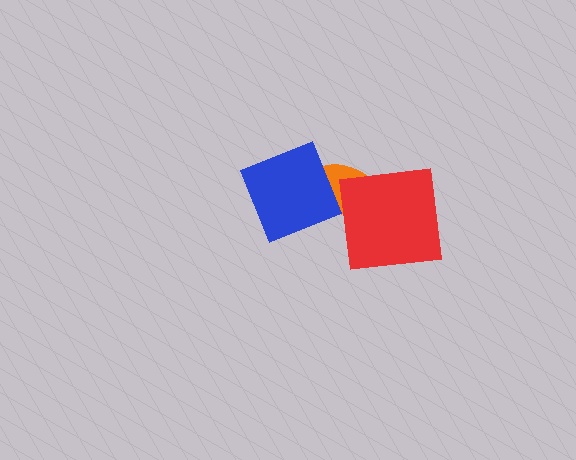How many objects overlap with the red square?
1 object overlaps with the red square.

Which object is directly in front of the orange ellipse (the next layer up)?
The blue square is directly in front of the orange ellipse.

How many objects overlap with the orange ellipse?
2 objects overlap with the orange ellipse.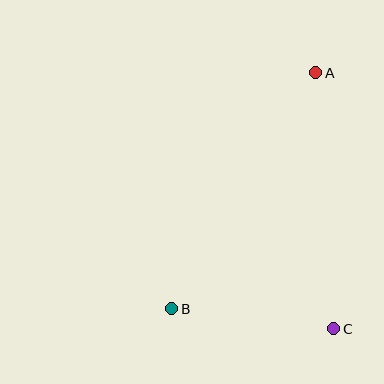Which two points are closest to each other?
Points B and C are closest to each other.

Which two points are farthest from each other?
Points A and B are farthest from each other.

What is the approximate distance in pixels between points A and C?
The distance between A and C is approximately 256 pixels.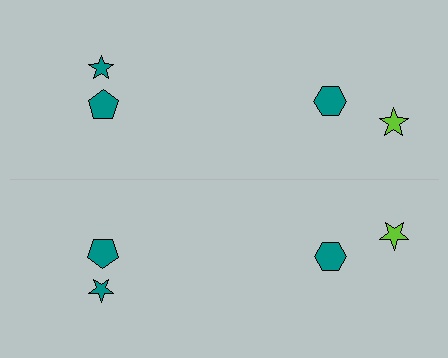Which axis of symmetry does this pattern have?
The pattern has a horizontal axis of symmetry running through the center of the image.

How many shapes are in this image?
There are 8 shapes in this image.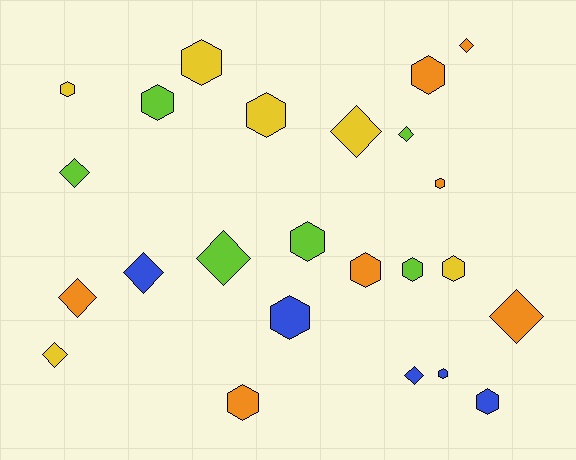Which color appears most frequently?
Orange, with 7 objects.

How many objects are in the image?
There are 24 objects.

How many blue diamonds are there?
There are 2 blue diamonds.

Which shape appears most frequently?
Hexagon, with 14 objects.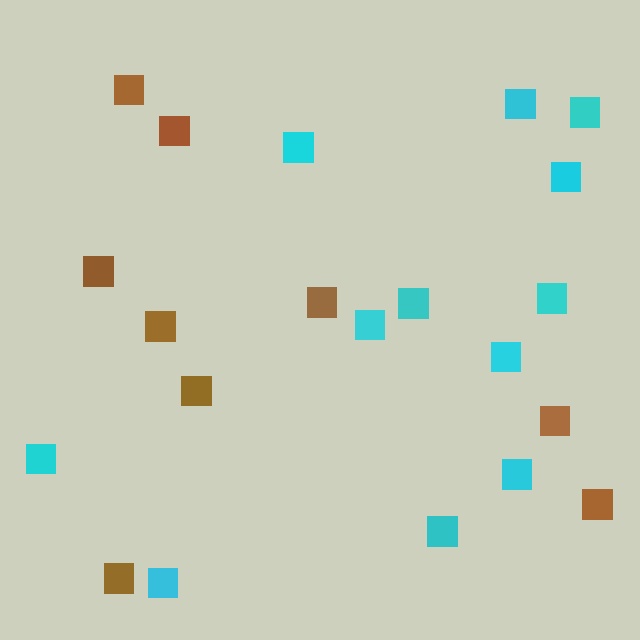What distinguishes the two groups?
There are 2 groups: one group of brown squares (9) and one group of cyan squares (12).